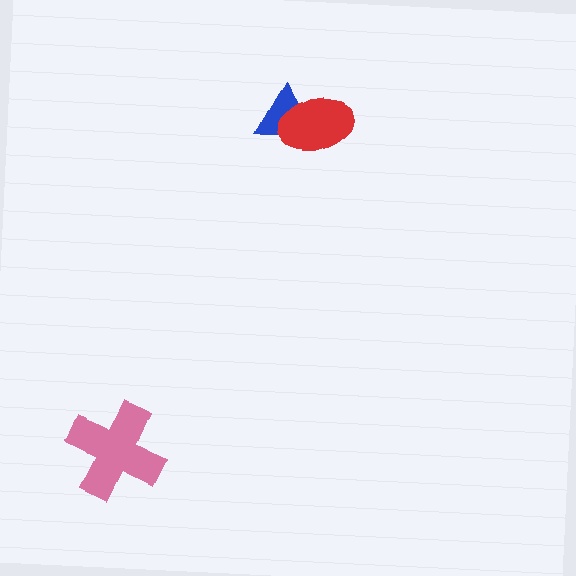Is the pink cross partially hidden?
No, no other shape covers it.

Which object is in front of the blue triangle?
The red ellipse is in front of the blue triangle.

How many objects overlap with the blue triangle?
1 object overlaps with the blue triangle.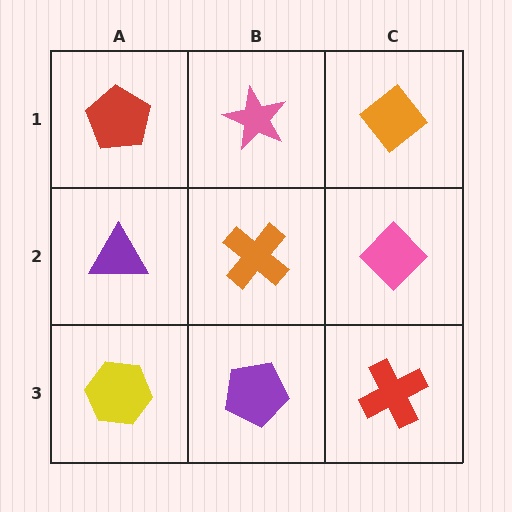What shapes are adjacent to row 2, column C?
An orange diamond (row 1, column C), a red cross (row 3, column C), an orange cross (row 2, column B).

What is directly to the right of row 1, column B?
An orange diamond.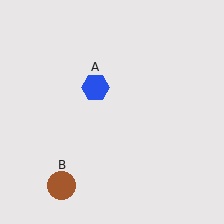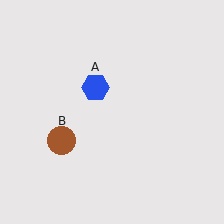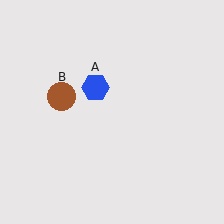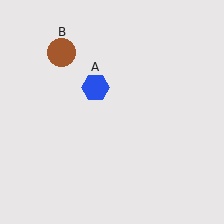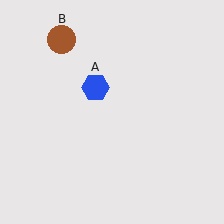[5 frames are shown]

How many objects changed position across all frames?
1 object changed position: brown circle (object B).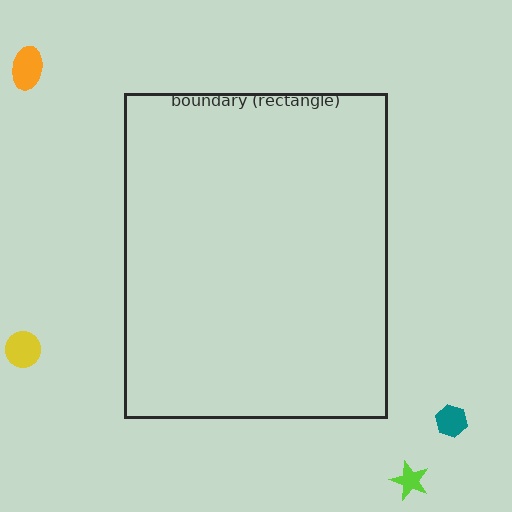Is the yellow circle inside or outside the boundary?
Outside.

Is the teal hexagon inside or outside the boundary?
Outside.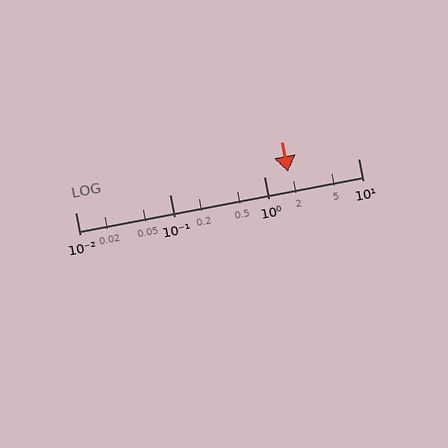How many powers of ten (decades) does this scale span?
The scale spans 3 decades, from 0.01 to 10.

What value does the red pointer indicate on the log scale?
The pointer indicates approximately 1.8.